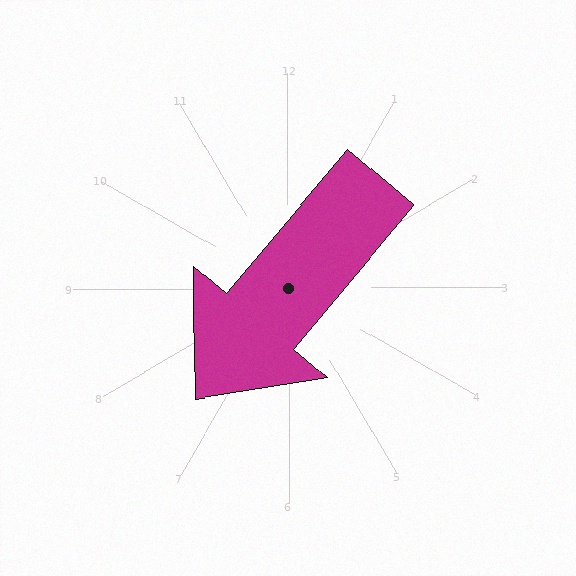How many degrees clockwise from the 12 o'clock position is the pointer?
Approximately 220 degrees.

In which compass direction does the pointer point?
Southwest.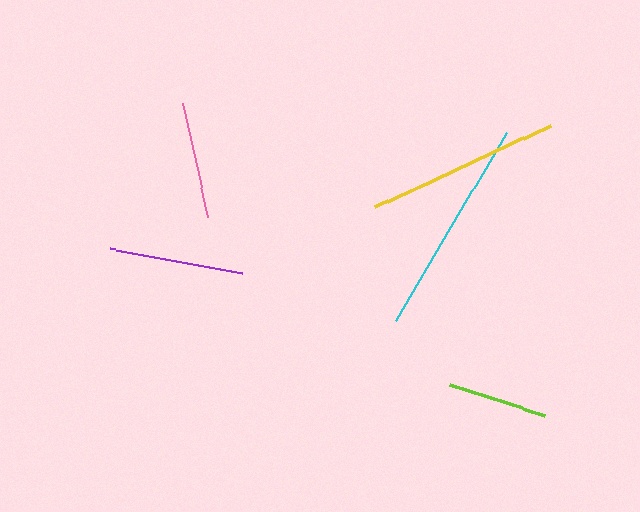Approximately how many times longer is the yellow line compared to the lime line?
The yellow line is approximately 1.9 times the length of the lime line.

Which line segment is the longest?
The cyan line is the longest at approximately 218 pixels.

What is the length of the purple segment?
The purple segment is approximately 135 pixels long.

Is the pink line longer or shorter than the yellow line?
The yellow line is longer than the pink line.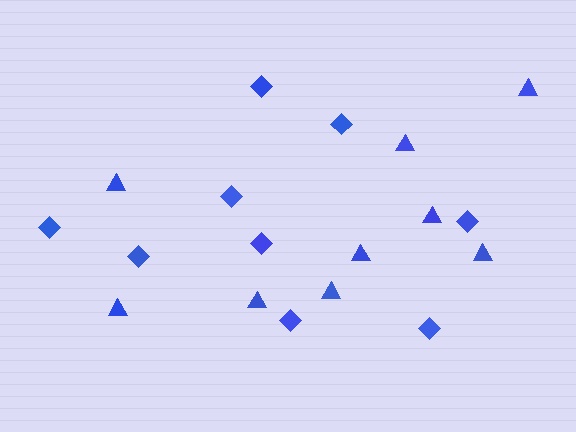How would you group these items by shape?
There are 2 groups: one group of diamonds (9) and one group of triangles (9).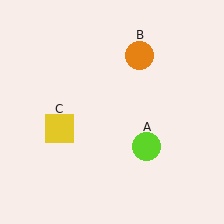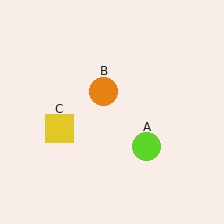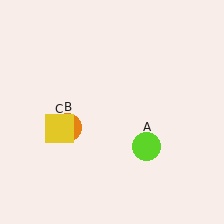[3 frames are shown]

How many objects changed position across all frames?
1 object changed position: orange circle (object B).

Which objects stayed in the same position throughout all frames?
Lime circle (object A) and yellow square (object C) remained stationary.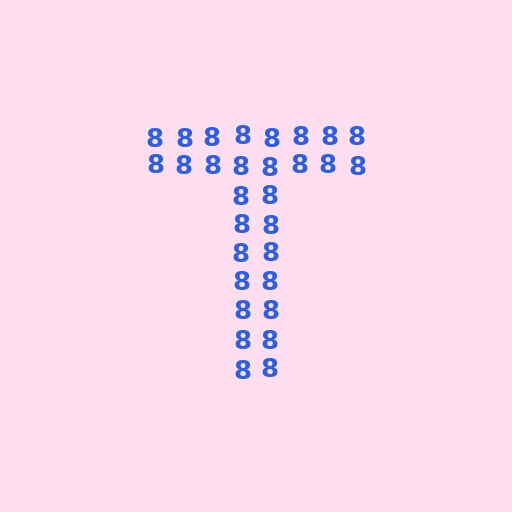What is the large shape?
The large shape is the letter T.